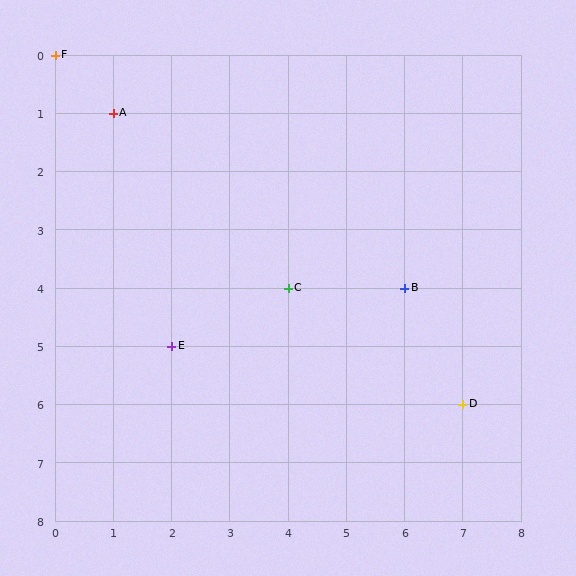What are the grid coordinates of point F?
Point F is at grid coordinates (0, 0).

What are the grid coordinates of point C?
Point C is at grid coordinates (4, 4).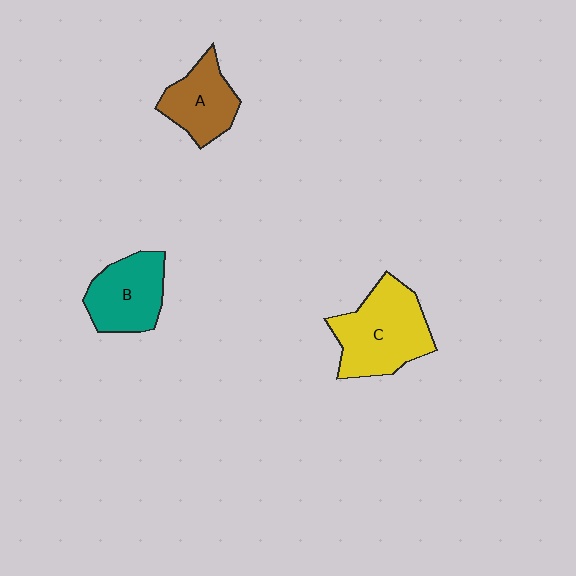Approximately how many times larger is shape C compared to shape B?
Approximately 1.4 times.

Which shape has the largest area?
Shape C (yellow).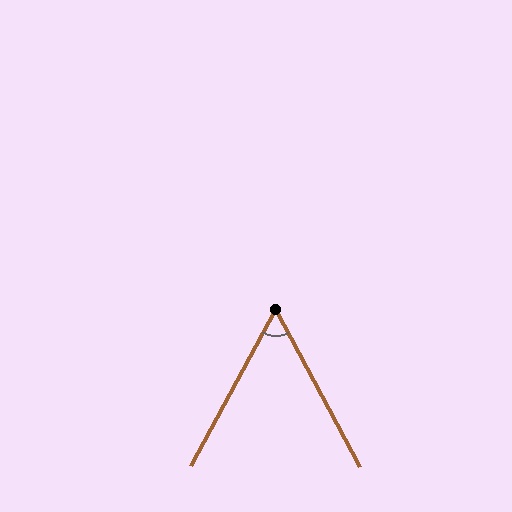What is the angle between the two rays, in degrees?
Approximately 57 degrees.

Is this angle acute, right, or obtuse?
It is acute.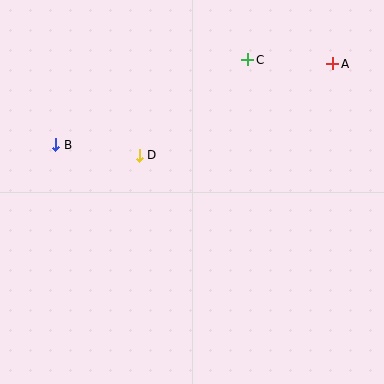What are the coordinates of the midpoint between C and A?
The midpoint between C and A is at (290, 62).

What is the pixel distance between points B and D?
The distance between B and D is 84 pixels.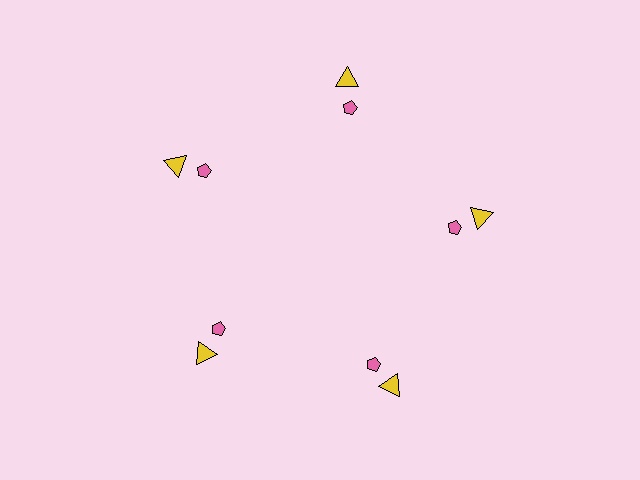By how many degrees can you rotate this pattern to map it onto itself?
The pattern maps onto itself every 72 degrees of rotation.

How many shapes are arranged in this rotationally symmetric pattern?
There are 10 shapes, arranged in 5 groups of 2.